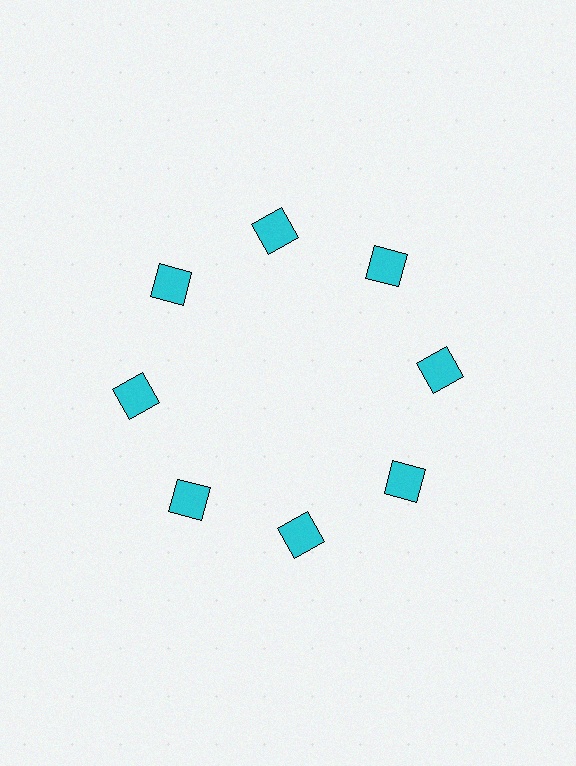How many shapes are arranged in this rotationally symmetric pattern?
There are 8 shapes, arranged in 8 groups of 1.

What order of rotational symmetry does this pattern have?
This pattern has 8-fold rotational symmetry.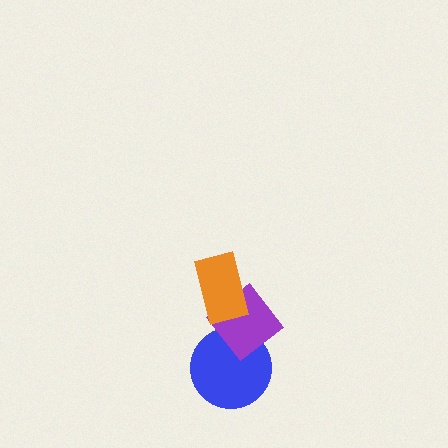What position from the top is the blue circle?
The blue circle is 3rd from the top.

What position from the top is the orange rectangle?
The orange rectangle is 1st from the top.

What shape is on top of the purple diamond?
The orange rectangle is on top of the purple diamond.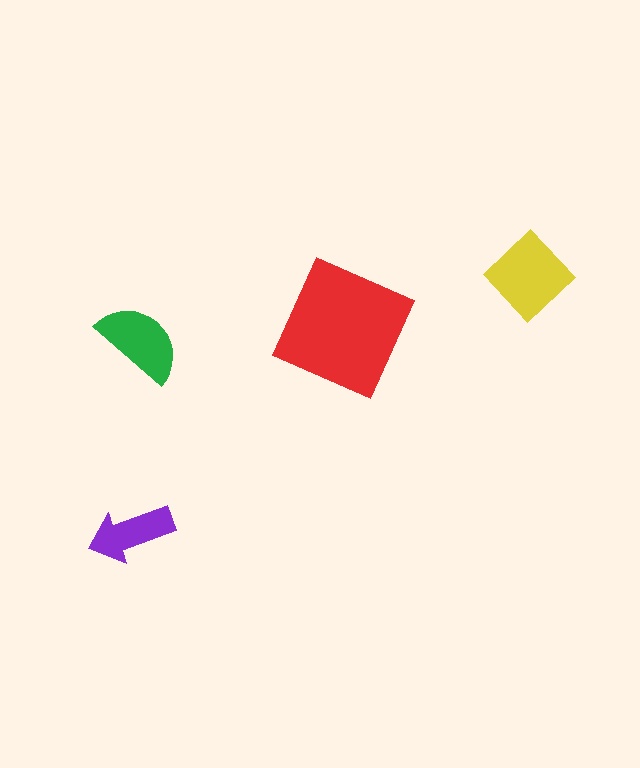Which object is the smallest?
The purple arrow.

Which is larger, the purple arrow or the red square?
The red square.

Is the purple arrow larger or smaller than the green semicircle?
Smaller.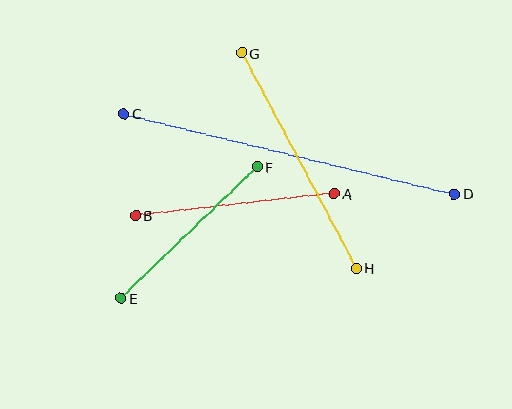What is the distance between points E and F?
The distance is approximately 189 pixels.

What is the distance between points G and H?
The distance is approximately 244 pixels.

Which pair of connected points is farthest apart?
Points C and D are farthest apart.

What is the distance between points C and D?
The distance is approximately 340 pixels.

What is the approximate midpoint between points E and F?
The midpoint is at approximately (189, 233) pixels.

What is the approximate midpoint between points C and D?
The midpoint is at approximately (289, 154) pixels.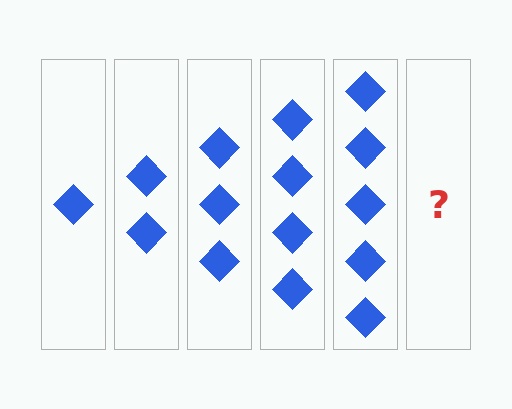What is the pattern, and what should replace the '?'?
The pattern is that each step adds one more diamond. The '?' should be 6 diamonds.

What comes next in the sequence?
The next element should be 6 diamonds.